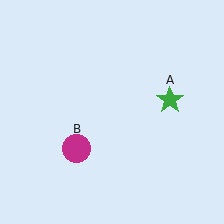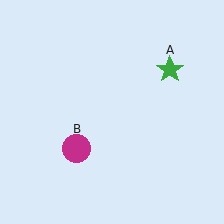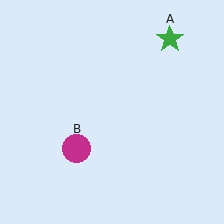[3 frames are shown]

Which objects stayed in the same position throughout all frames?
Magenta circle (object B) remained stationary.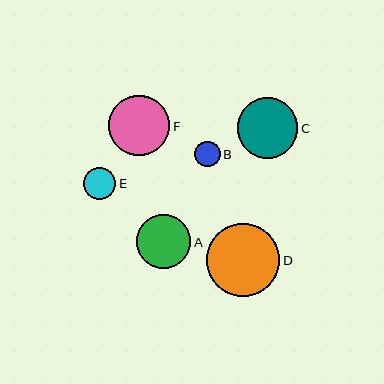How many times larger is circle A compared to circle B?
Circle A is approximately 2.2 times the size of circle B.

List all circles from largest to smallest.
From largest to smallest: D, F, C, A, E, B.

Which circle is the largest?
Circle D is the largest with a size of approximately 73 pixels.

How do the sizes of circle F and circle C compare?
Circle F and circle C are approximately the same size.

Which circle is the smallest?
Circle B is the smallest with a size of approximately 25 pixels.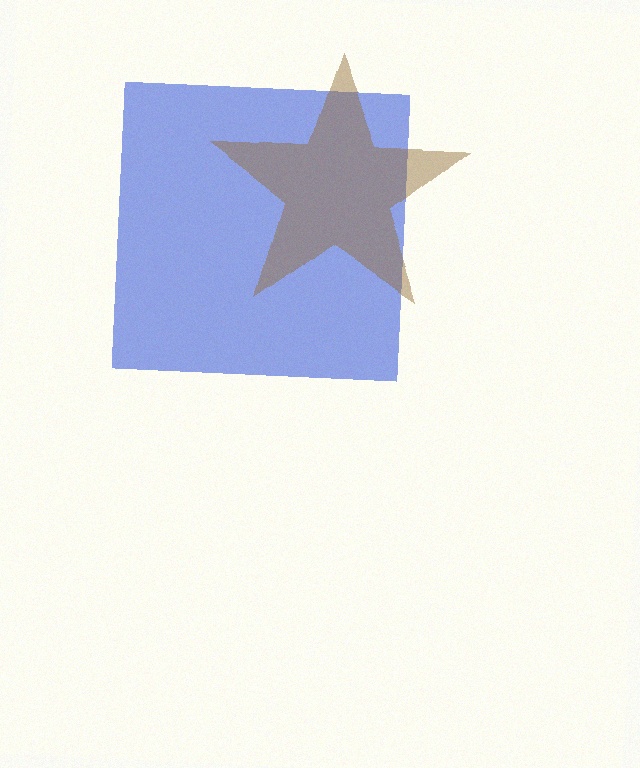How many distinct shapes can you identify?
There are 2 distinct shapes: a blue square, a brown star.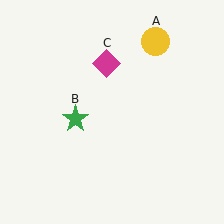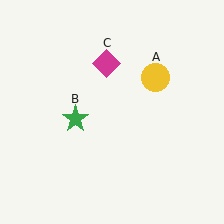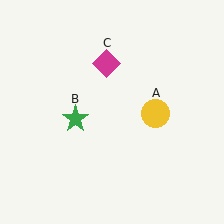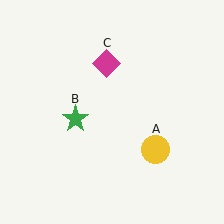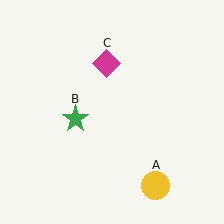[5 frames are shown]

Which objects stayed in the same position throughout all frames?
Green star (object B) and magenta diamond (object C) remained stationary.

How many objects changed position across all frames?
1 object changed position: yellow circle (object A).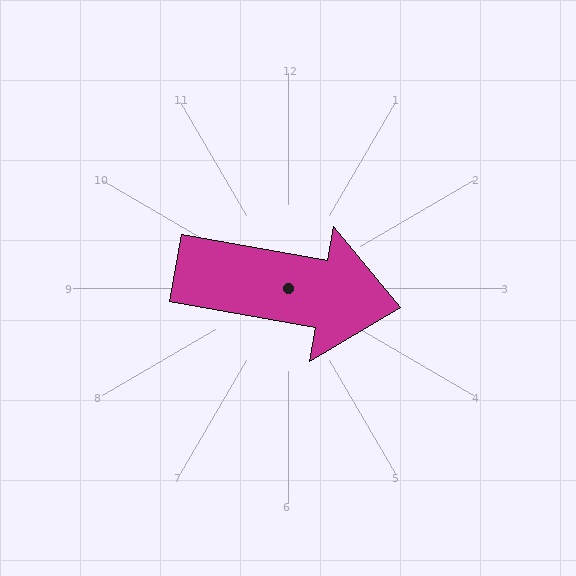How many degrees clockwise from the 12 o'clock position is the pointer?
Approximately 100 degrees.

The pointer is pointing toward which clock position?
Roughly 3 o'clock.